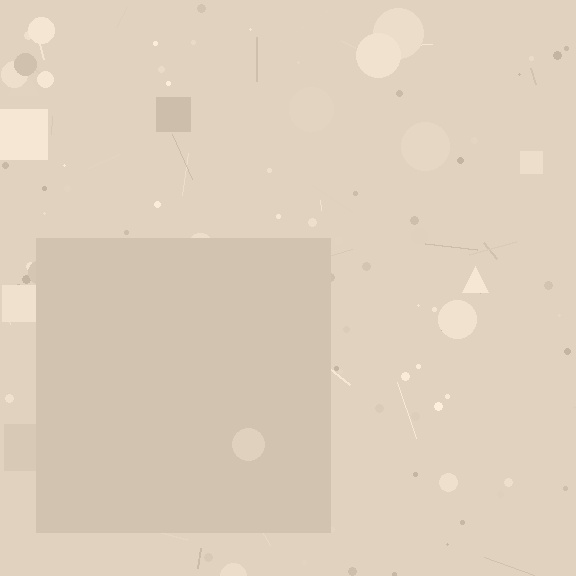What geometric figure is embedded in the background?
A square is embedded in the background.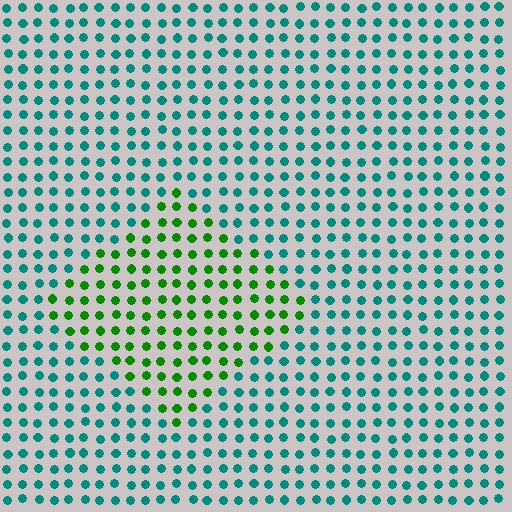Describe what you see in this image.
The image is filled with small teal elements in a uniform arrangement. A diamond-shaped region is visible where the elements are tinted to a slightly different hue, forming a subtle color boundary.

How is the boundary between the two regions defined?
The boundary is defined purely by a slight shift in hue (about 56 degrees). Spacing, size, and orientation are identical on both sides.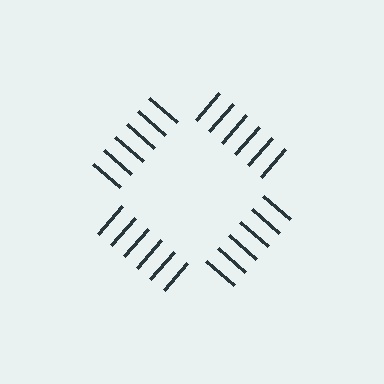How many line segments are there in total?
24 — 6 along each of the 4 edges.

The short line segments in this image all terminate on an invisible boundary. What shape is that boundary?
An illusory square — the line segments terminate on its edges but no continuous stroke is drawn.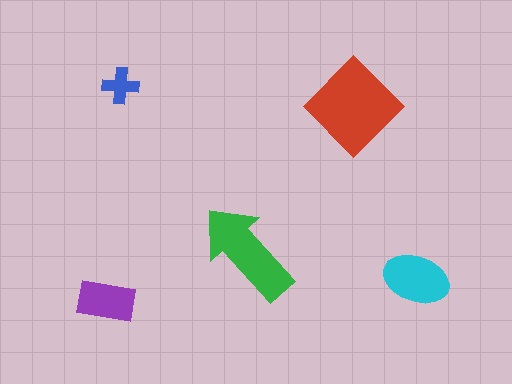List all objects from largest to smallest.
The red diamond, the green arrow, the cyan ellipse, the purple rectangle, the blue cross.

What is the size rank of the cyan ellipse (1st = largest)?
3rd.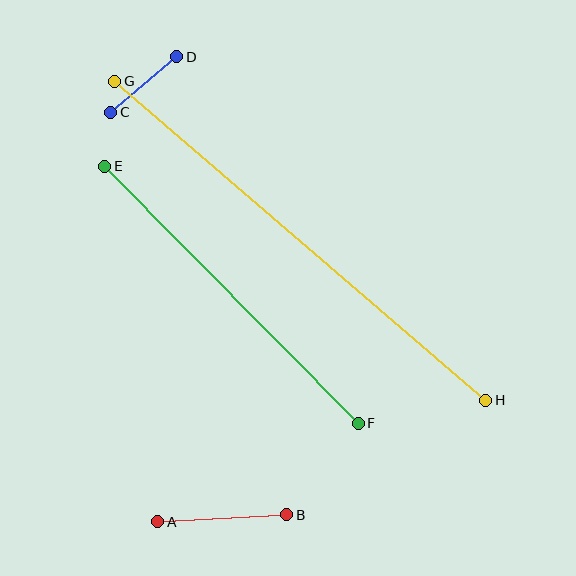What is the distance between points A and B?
The distance is approximately 129 pixels.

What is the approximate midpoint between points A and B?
The midpoint is at approximately (222, 518) pixels.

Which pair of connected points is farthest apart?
Points G and H are farthest apart.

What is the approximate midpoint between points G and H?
The midpoint is at approximately (300, 241) pixels.